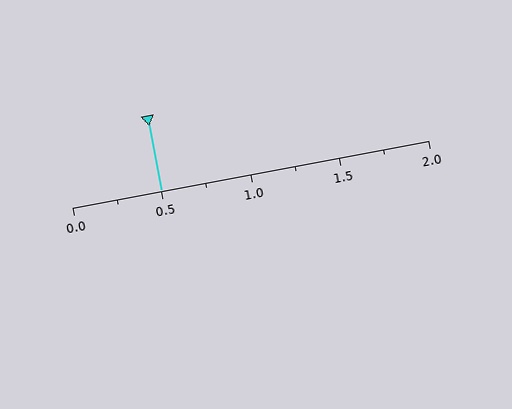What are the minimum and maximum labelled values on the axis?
The axis runs from 0.0 to 2.0.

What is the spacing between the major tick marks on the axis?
The major ticks are spaced 0.5 apart.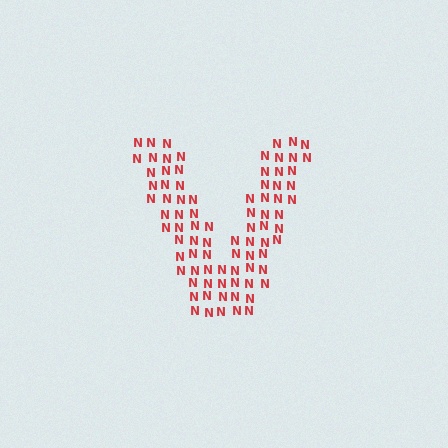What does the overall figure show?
The overall figure shows the letter V.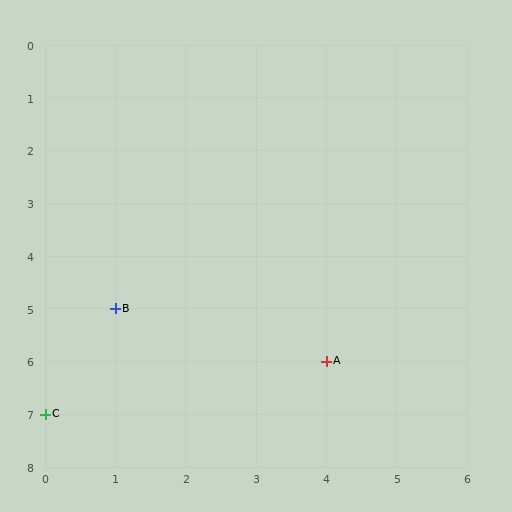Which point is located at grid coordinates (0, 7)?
Point C is at (0, 7).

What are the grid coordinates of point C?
Point C is at grid coordinates (0, 7).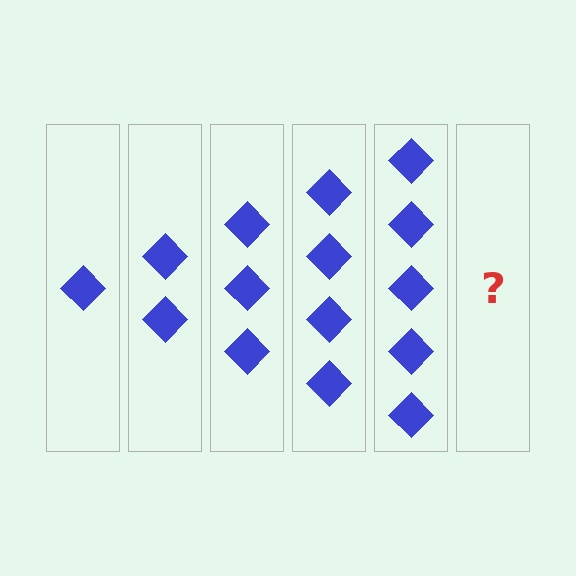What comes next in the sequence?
The next element should be 6 diamonds.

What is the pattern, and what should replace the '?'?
The pattern is that each step adds one more diamond. The '?' should be 6 diamonds.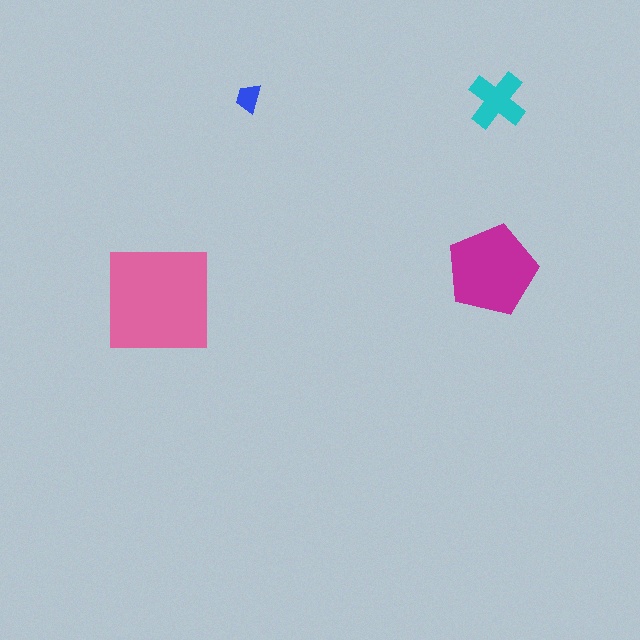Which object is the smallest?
The blue trapezoid.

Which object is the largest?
The pink square.